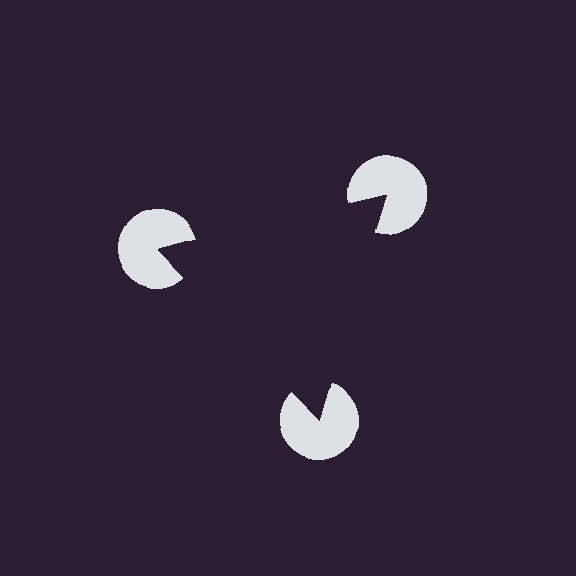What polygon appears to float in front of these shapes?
An illusory triangle — its edges are inferred from the aligned wedge cuts in the pac-man discs, not physically drawn.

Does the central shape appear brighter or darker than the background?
It typically appears slightly darker than the background, even though no actual brightness change is drawn.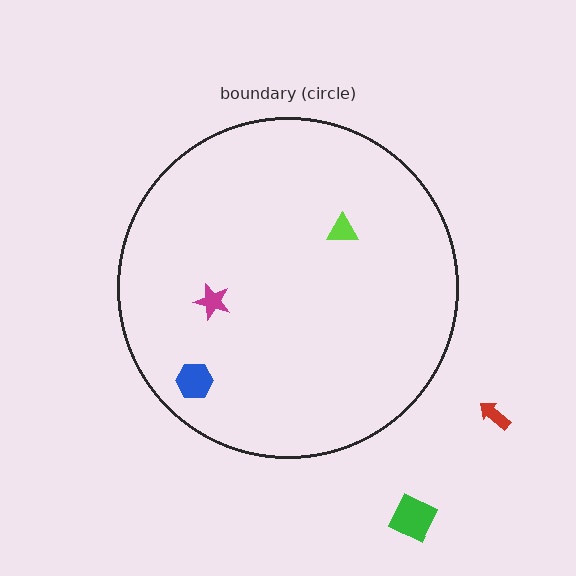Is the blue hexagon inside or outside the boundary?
Inside.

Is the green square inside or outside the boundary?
Outside.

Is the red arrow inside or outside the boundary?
Outside.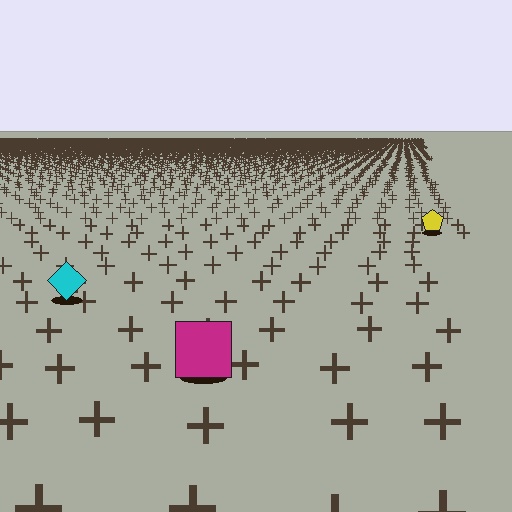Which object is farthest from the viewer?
The yellow pentagon is farthest from the viewer. It appears smaller and the ground texture around it is denser.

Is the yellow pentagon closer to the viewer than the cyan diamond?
No. The cyan diamond is closer — you can tell from the texture gradient: the ground texture is coarser near it.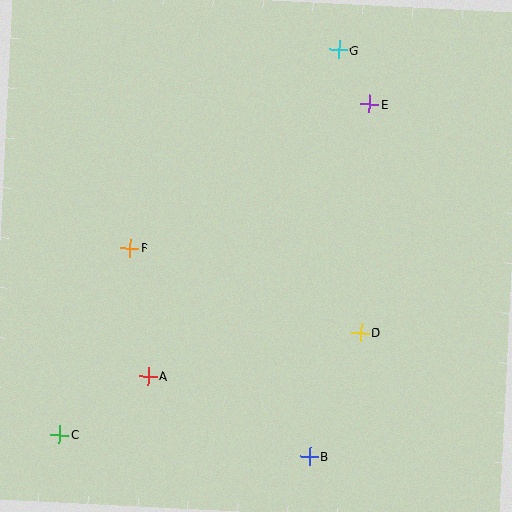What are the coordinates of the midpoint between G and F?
The midpoint between G and F is at (234, 149).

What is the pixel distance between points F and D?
The distance between F and D is 245 pixels.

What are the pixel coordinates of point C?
Point C is at (60, 435).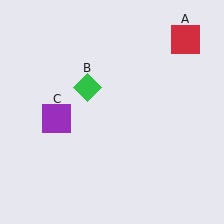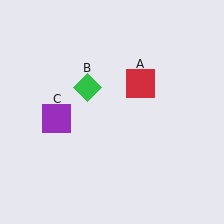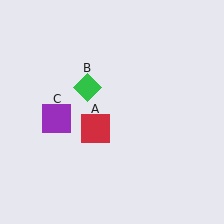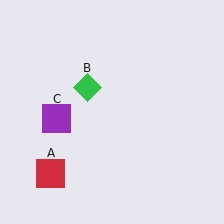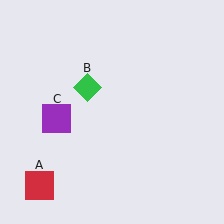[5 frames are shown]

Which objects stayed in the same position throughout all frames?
Green diamond (object B) and purple square (object C) remained stationary.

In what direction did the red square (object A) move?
The red square (object A) moved down and to the left.